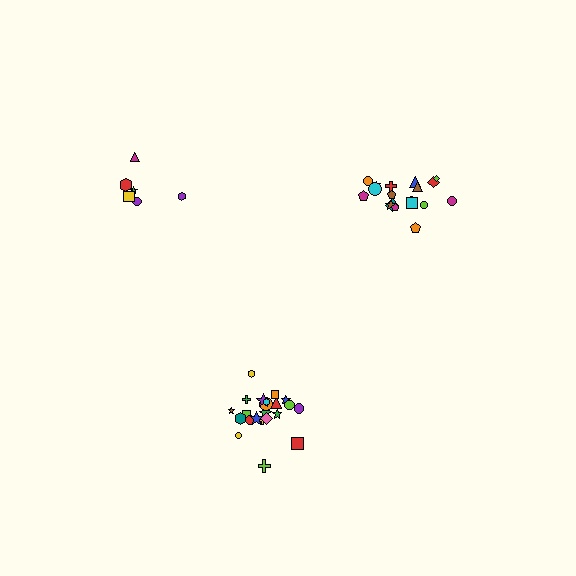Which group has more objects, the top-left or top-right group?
The top-right group.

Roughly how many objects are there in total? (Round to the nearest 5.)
Roughly 45 objects in total.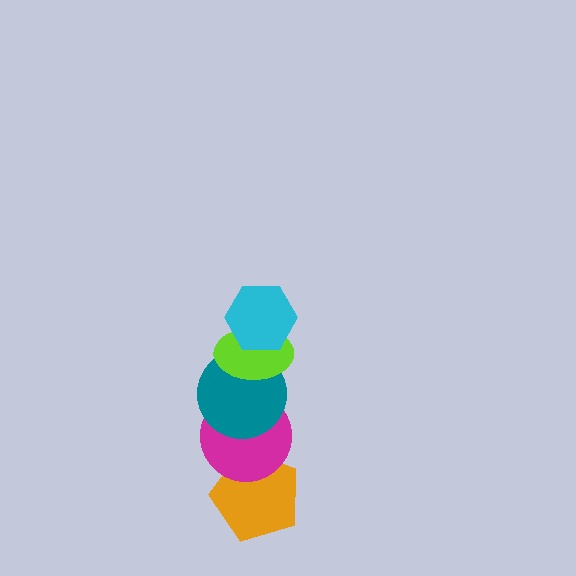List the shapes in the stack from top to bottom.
From top to bottom: the cyan hexagon, the lime ellipse, the teal circle, the magenta circle, the orange pentagon.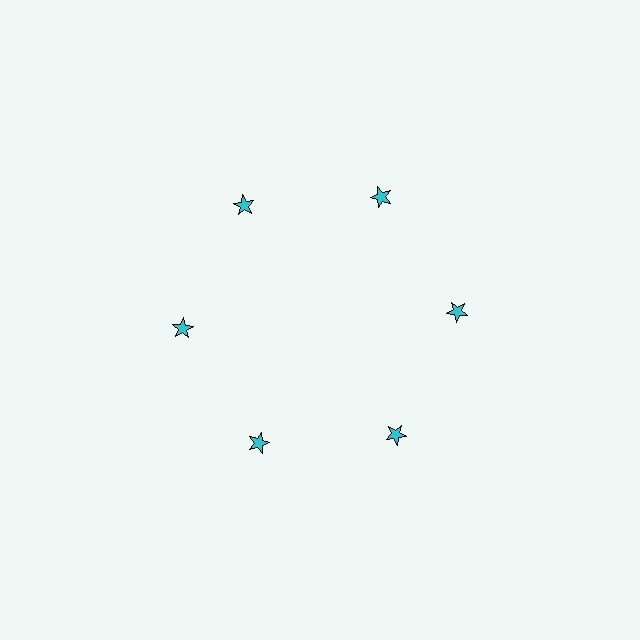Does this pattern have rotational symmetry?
Yes, this pattern has 6-fold rotational symmetry. It looks the same after rotating 60 degrees around the center.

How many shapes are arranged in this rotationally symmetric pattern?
There are 6 shapes, arranged in 6 groups of 1.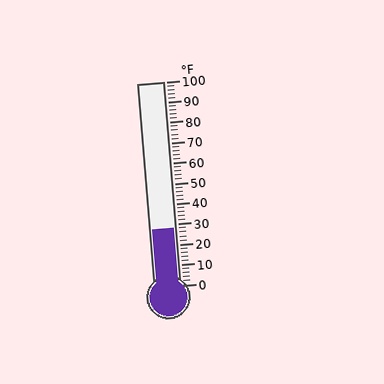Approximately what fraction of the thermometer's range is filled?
The thermometer is filled to approximately 30% of its range.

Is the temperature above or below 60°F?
The temperature is below 60°F.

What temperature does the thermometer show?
The thermometer shows approximately 28°F.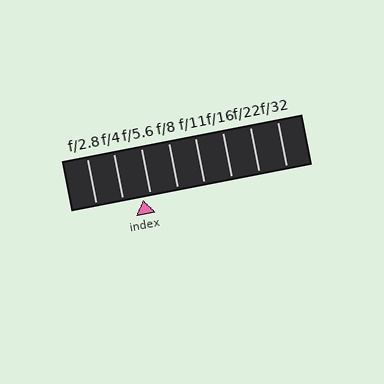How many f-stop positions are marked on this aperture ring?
There are 8 f-stop positions marked.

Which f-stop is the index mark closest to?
The index mark is closest to f/5.6.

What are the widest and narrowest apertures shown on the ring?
The widest aperture shown is f/2.8 and the narrowest is f/32.